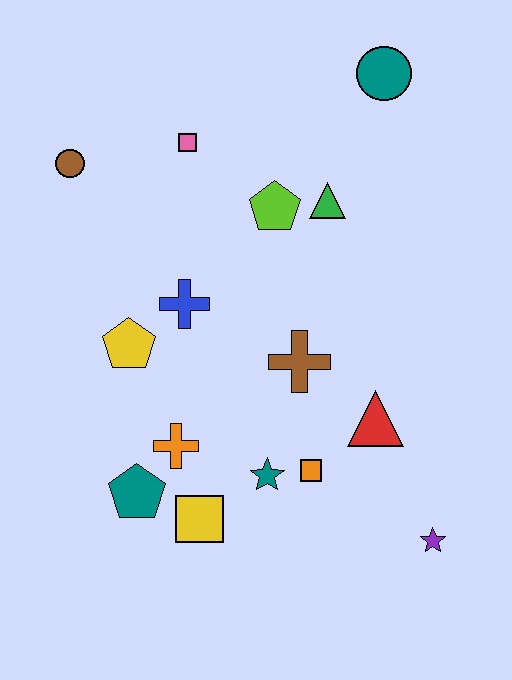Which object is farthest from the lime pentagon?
The purple star is farthest from the lime pentagon.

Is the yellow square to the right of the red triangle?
No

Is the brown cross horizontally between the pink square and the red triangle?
Yes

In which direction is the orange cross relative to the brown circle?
The orange cross is below the brown circle.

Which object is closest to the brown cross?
The red triangle is closest to the brown cross.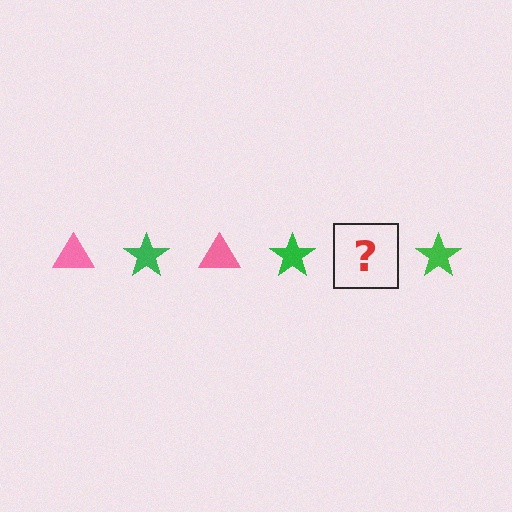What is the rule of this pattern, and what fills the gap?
The rule is that the pattern alternates between pink triangle and green star. The gap should be filled with a pink triangle.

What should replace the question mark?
The question mark should be replaced with a pink triangle.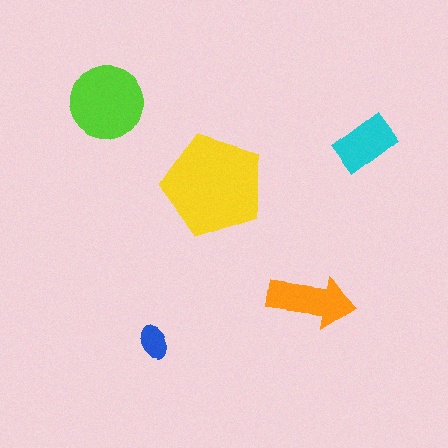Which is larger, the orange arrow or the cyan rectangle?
The orange arrow.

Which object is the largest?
The yellow pentagon.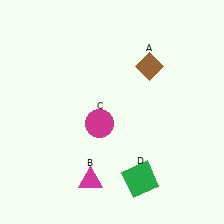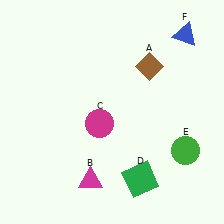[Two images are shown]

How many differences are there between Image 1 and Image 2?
There are 2 differences between the two images.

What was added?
A green circle (E), a blue triangle (F) were added in Image 2.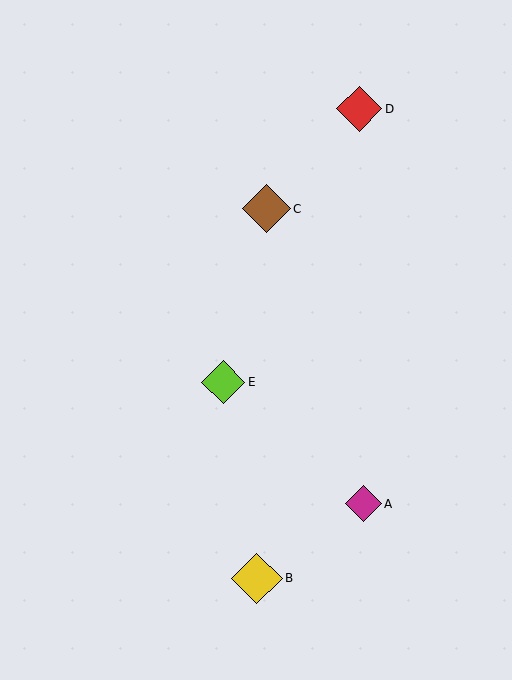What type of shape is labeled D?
Shape D is a red diamond.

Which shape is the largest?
The yellow diamond (labeled B) is the largest.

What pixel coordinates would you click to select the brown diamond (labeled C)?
Click at (266, 209) to select the brown diamond C.